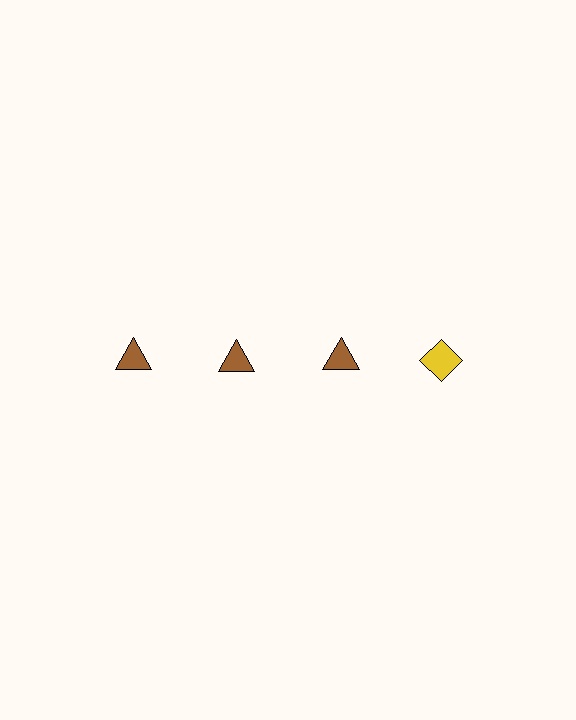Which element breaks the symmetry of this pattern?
The yellow diamond in the top row, second from right column breaks the symmetry. All other shapes are brown triangles.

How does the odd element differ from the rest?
It differs in both color (yellow instead of brown) and shape (diamond instead of triangle).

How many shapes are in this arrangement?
There are 4 shapes arranged in a grid pattern.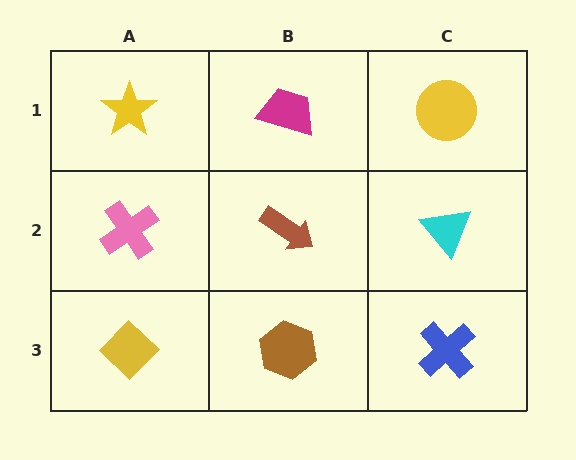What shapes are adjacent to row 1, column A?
A pink cross (row 2, column A), a magenta trapezoid (row 1, column B).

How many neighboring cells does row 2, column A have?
3.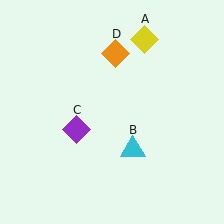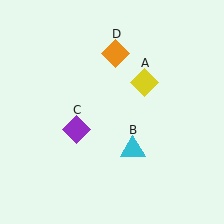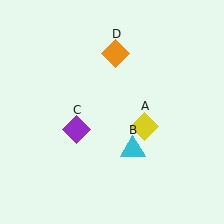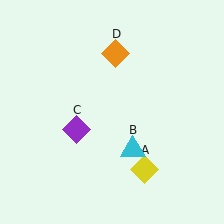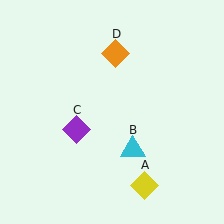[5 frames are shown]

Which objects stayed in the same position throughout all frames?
Cyan triangle (object B) and purple diamond (object C) and orange diamond (object D) remained stationary.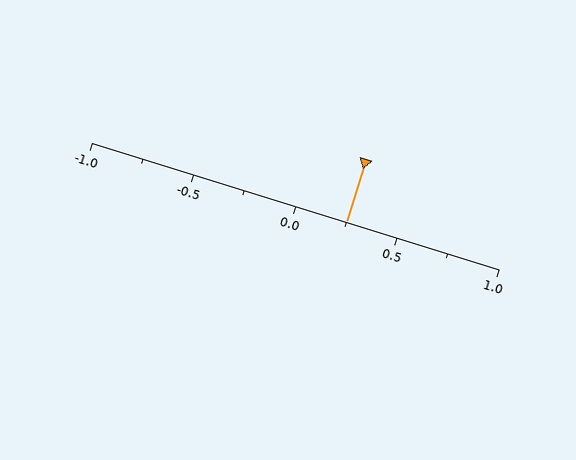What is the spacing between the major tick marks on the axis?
The major ticks are spaced 0.5 apart.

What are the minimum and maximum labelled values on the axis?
The axis runs from -1.0 to 1.0.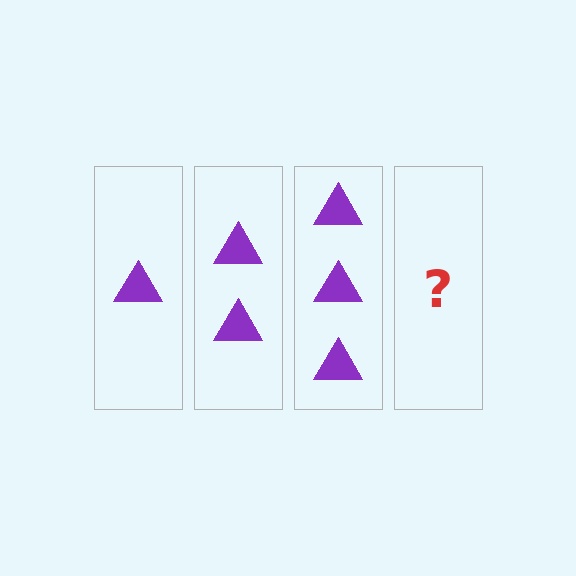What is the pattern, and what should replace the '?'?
The pattern is that each step adds one more triangle. The '?' should be 4 triangles.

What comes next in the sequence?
The next element should be 4 triangles.